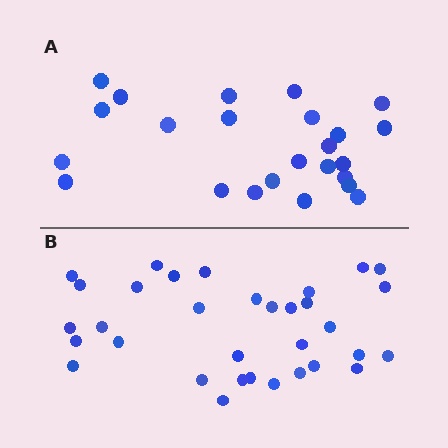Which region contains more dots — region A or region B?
Region B (the bottom region) has more dots.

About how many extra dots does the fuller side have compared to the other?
Region B has roughly 8 or so more dots than region A.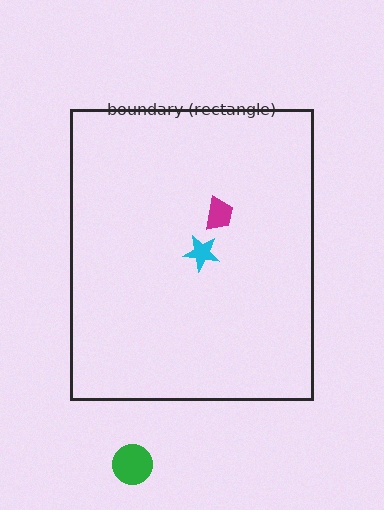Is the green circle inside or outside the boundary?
Outside.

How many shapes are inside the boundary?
2 inside, 1 outside.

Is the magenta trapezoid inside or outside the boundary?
Inside.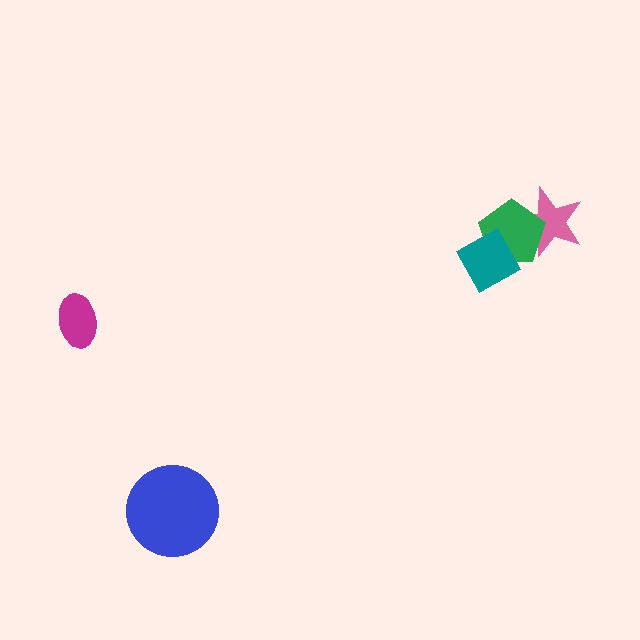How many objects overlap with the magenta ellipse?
0 objects overlap with the magenta ellipse.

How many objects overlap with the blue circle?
0 objects overlap with the blue circle.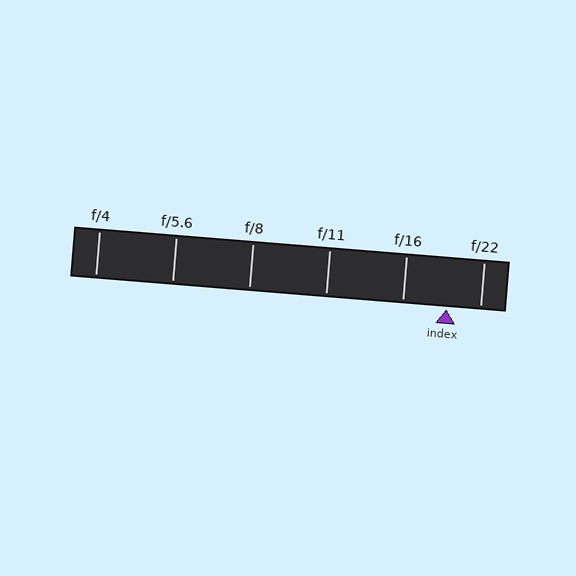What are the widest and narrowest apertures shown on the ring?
The widest aperture shown is f/4 and the narrowest is f/22.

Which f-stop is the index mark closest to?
The index mark is closest to f/22.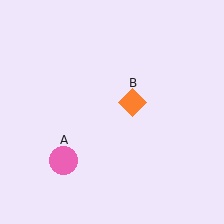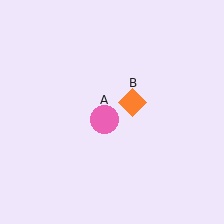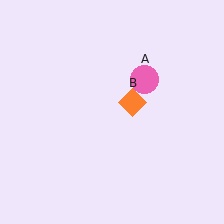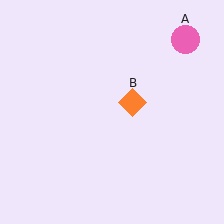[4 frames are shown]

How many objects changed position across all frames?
1 object changed position: pink circle (object A).